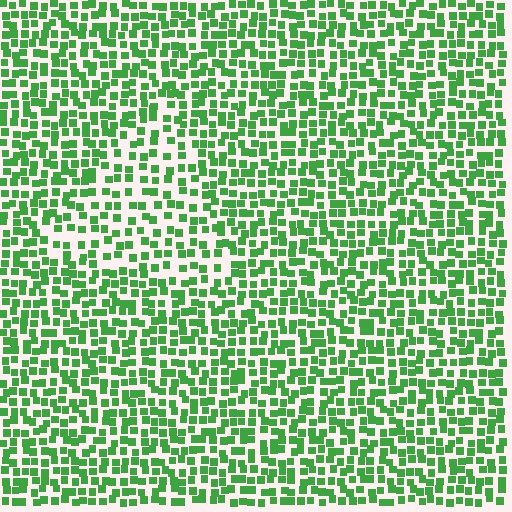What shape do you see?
I see a triangle.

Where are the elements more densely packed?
The elements are more densely packed outside the triangle boundary.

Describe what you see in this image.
The image contains small green elements arranged at two different densities. A triangle-shaped region is visible where the elements are less densely packed than the surrounding area.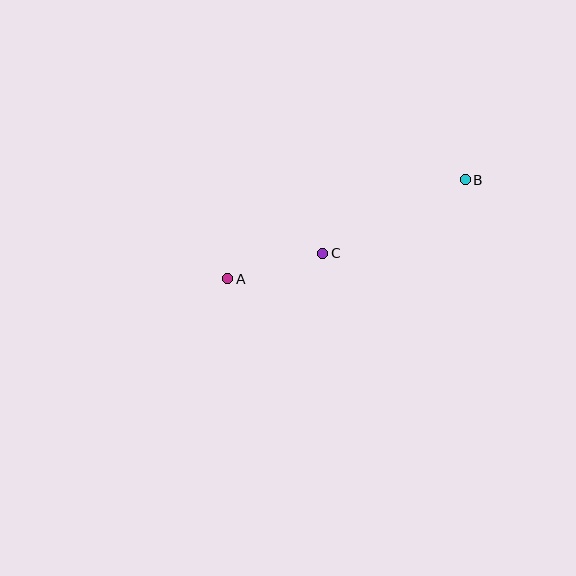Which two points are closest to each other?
Points A and C are closest to each other.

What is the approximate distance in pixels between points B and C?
The distance between B and C is approximately 160 pixels.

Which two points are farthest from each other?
Points A and B are farthest from each other.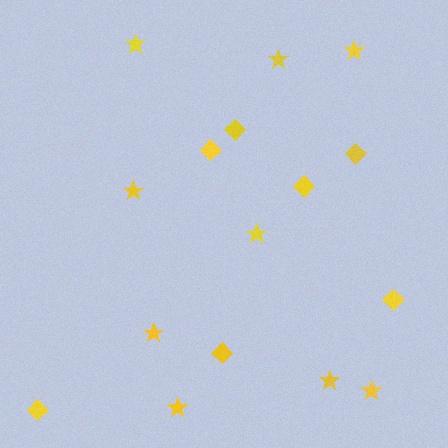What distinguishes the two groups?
There are 2 groups: one group of diamonds (7) and one group of stars (9).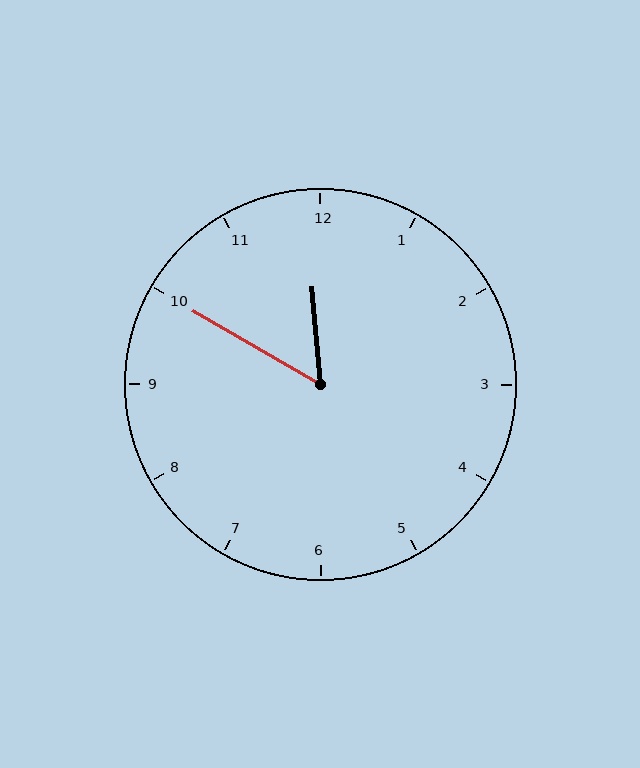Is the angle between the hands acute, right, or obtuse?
It is acute.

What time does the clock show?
11:50.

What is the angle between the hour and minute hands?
Approximately 55 degrees.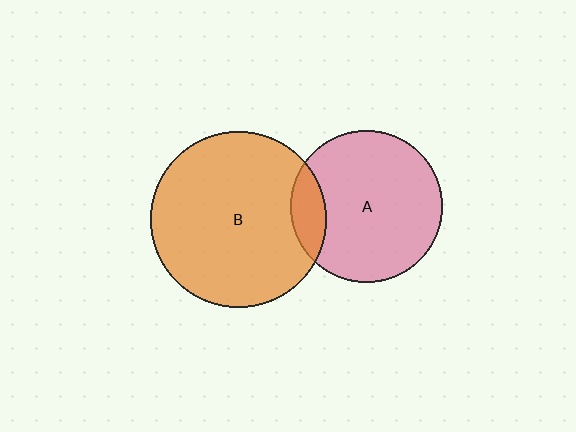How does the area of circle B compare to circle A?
Approximately 1.4 times.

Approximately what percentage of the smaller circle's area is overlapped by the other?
Approximately 15%.